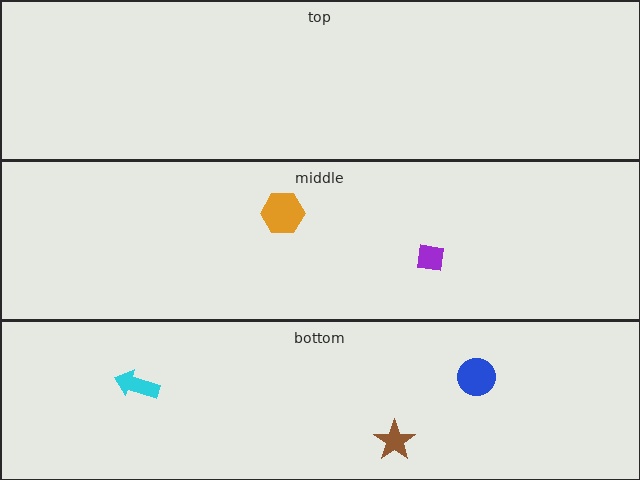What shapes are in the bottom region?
The brown star, the cyan arrow, the blue circle.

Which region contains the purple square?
The middle region.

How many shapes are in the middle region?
2.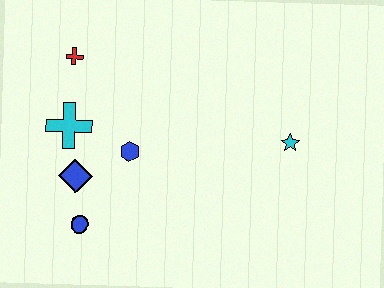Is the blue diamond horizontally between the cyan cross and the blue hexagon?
Yes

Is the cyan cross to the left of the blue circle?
Yes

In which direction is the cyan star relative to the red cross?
The cyan star is to the right of the red cross.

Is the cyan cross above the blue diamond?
Yes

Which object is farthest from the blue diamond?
The cyan star is farthest from the blue diamond.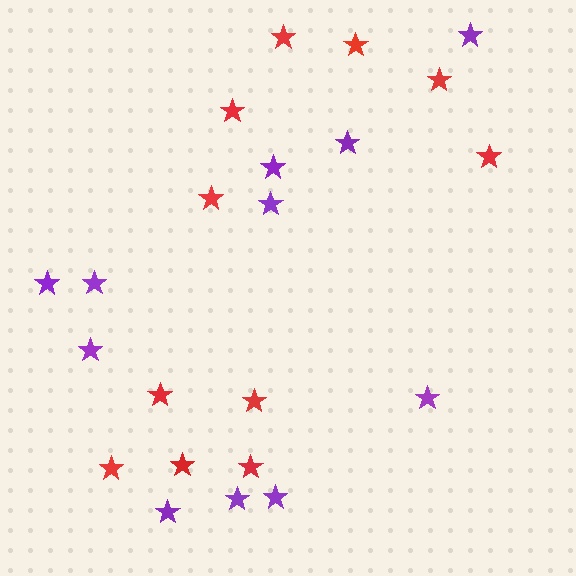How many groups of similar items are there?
There are 2 groups: one group of red stars (11) and one group of purple stars (11).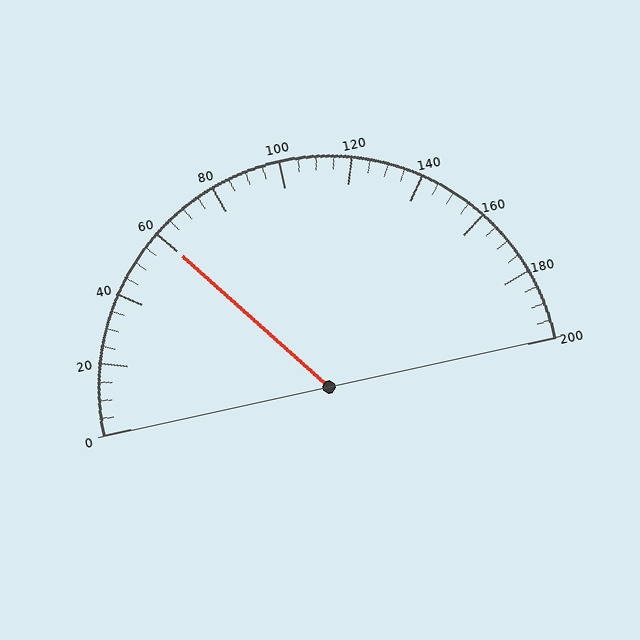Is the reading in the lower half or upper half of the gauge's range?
The reading is in the lower half of the range (0 to 200).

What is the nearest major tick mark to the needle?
The nearest major tick mark is 60.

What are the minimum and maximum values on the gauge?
The gauge ranges from 0 to 200.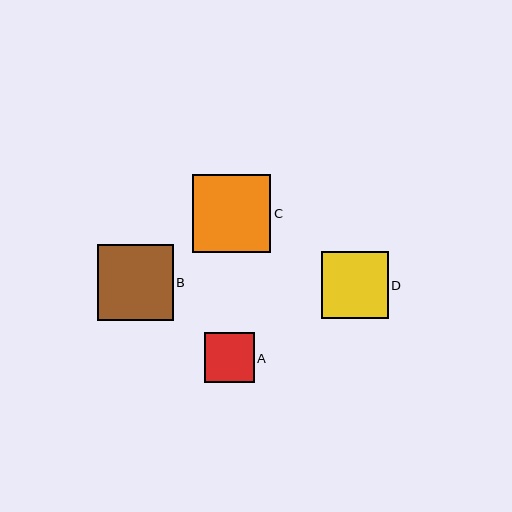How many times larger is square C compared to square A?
Square C is approximately 1.6 times the size of square A.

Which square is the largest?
Square C is the largest with a size of approximately 78 pixels.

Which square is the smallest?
Square A is the smallest with a size of approximately 50 pixels.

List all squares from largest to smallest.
From largest to smallest: C, B, D, A.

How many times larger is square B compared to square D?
Square B is approximately 1.1 times the size of square D.